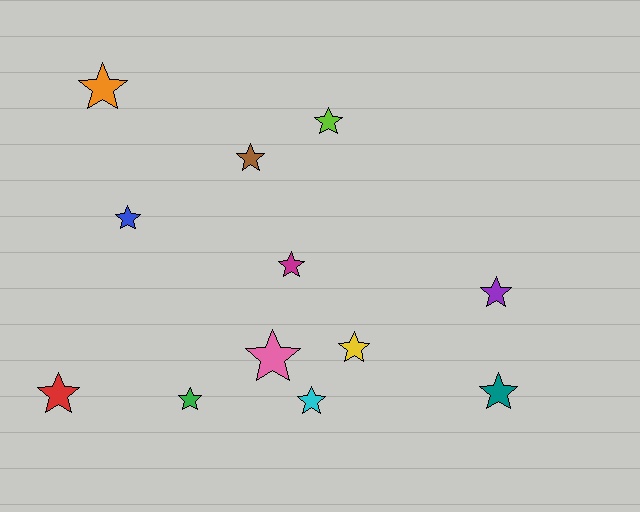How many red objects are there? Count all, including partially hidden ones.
There is 1 red object.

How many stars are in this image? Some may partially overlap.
There are 12 stars.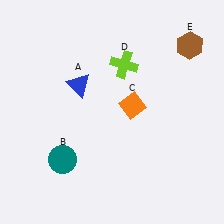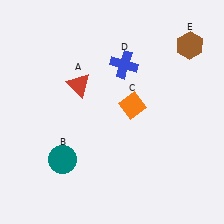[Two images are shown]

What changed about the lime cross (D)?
In Image 1, D is lime. In Image 2, it changed to blue.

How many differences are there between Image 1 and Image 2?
There are 2 differences between the two images.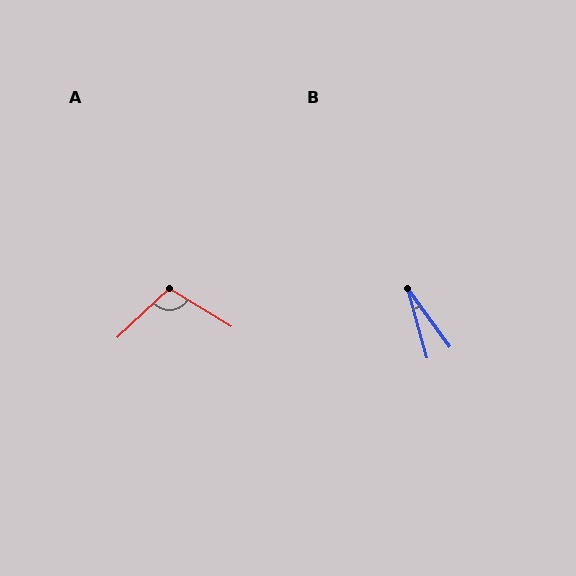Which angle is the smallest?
B, at approximately 20 degrees.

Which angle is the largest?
A, at approximately 105 degrees.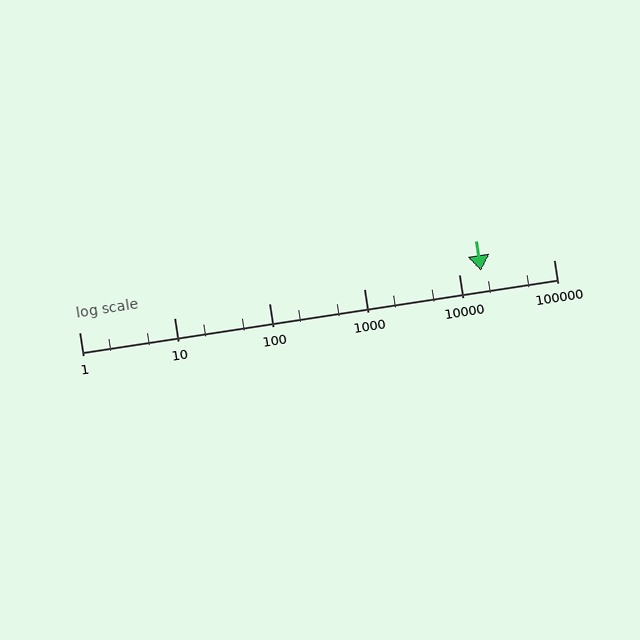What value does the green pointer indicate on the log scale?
The pointer indicates approximately 17000.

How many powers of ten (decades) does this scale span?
The scale spans 5 decades, from 1 to 100000.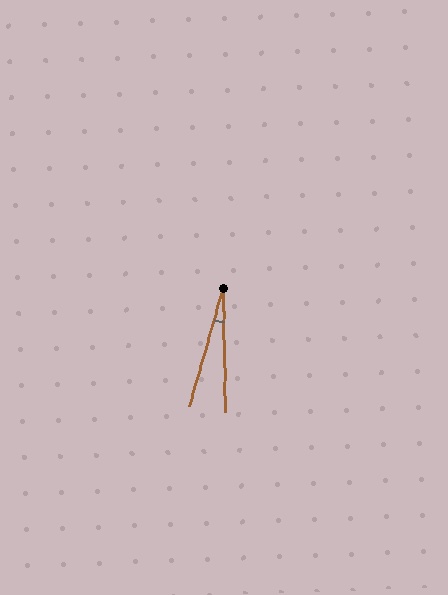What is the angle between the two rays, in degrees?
Approximately 17 degrees.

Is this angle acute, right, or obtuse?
It is acute.